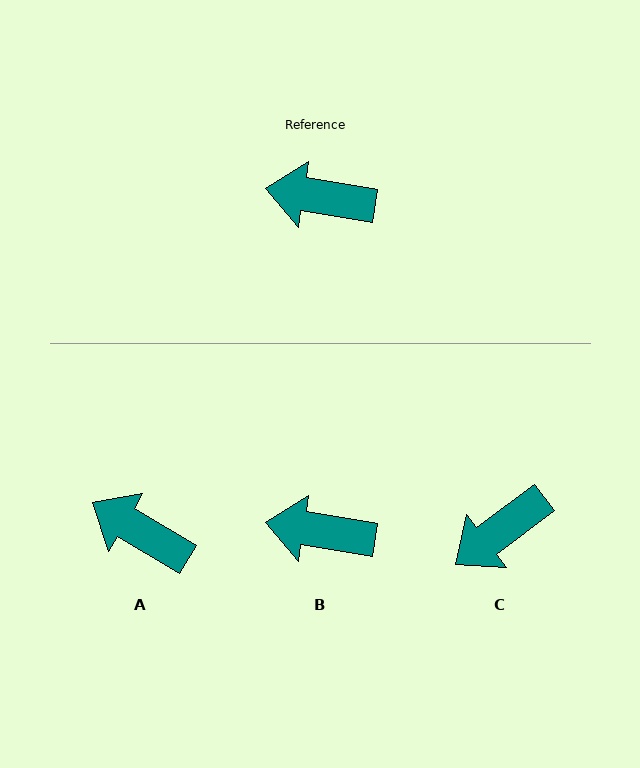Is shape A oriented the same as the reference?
No, it is off by about 22 degrees.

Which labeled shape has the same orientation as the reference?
B.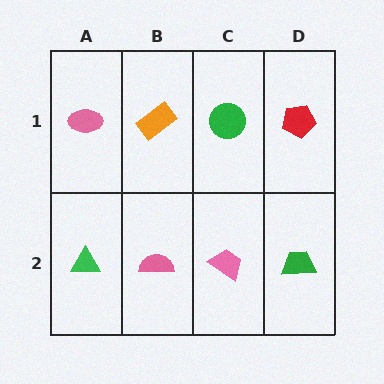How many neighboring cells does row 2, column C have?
3.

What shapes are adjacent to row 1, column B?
A pink semicircle (row 2, column B), a pink ellipse (row 1, column A), a green circle (row 1, column C).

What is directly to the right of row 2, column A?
A pink semicircle.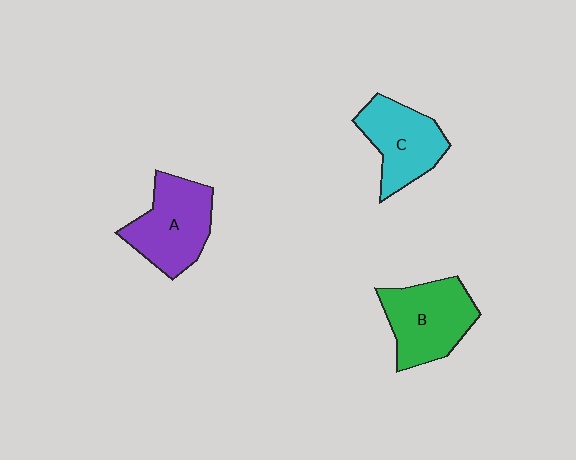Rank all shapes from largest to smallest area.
From largest to smallest: B (green), A (purple), C (cyan).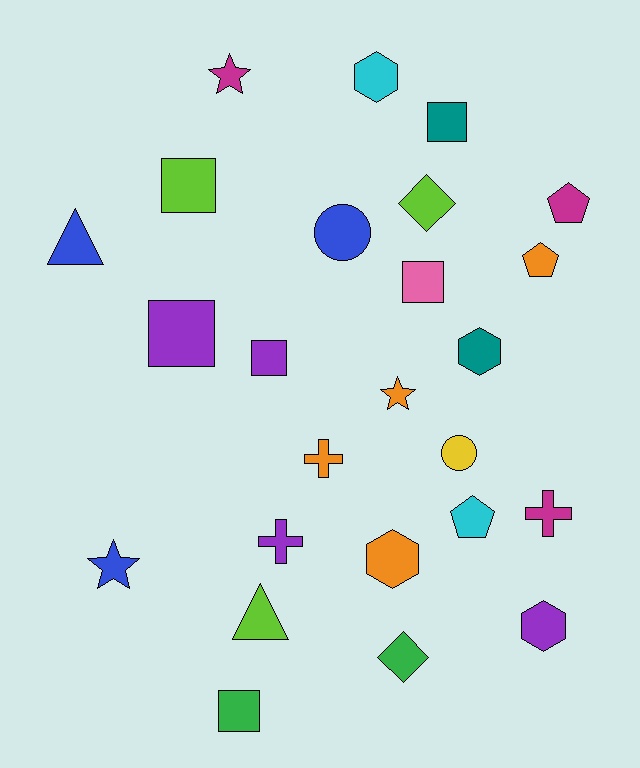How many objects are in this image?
There are 25 objects.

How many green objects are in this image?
There are 2 green objects.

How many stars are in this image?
There are 3 stars.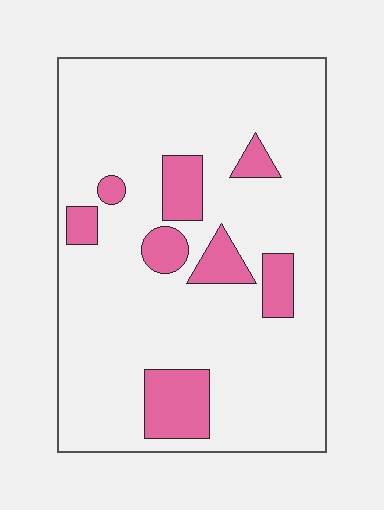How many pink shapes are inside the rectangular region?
8.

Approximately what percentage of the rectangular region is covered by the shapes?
Approximately 15%.